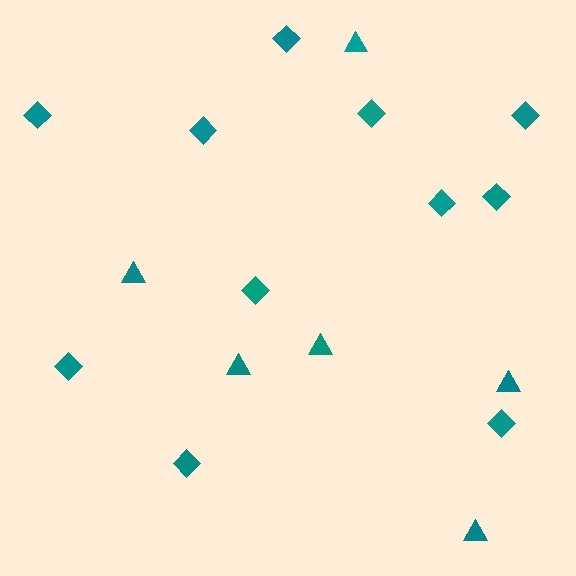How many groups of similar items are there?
There are 2 groups: one group of triangles (6) and one group of diamonds (11).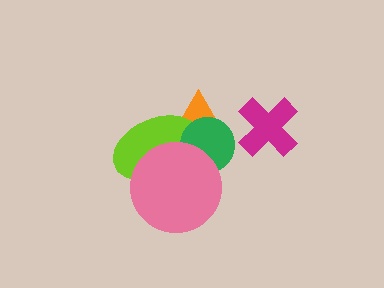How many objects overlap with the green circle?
3 objects overlap with the green circle.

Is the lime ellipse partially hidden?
Yes, it is partially covered by another shape.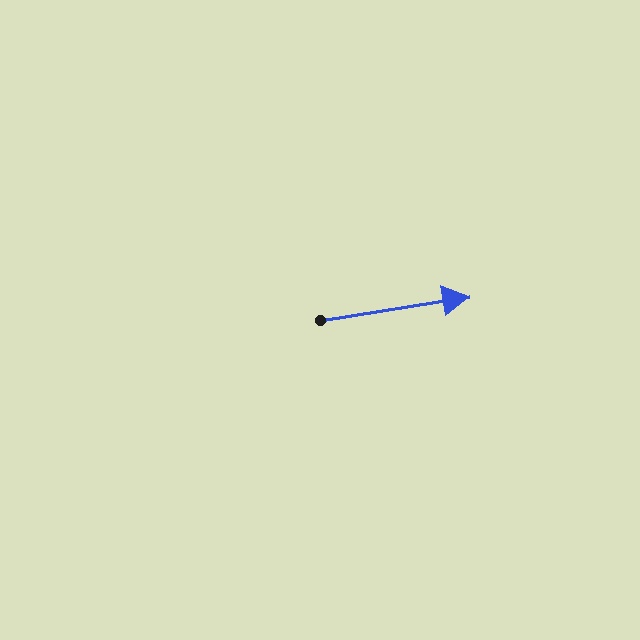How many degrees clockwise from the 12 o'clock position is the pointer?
Approximately 81 degrees.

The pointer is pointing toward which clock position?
Roughly 3 o'clock.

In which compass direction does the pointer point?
East.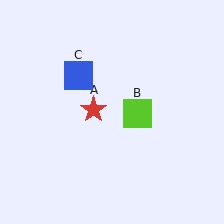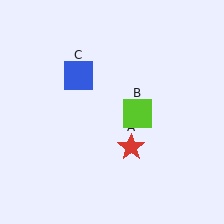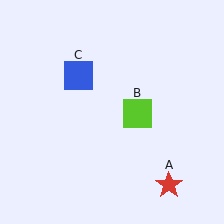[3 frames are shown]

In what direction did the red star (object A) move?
The red star (object A) moved down and to the right.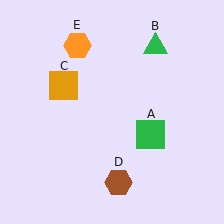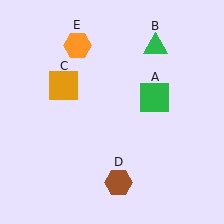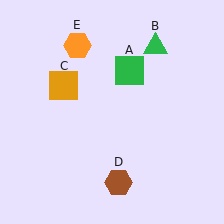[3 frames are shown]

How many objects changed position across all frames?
1 object changed position: green square (object A).